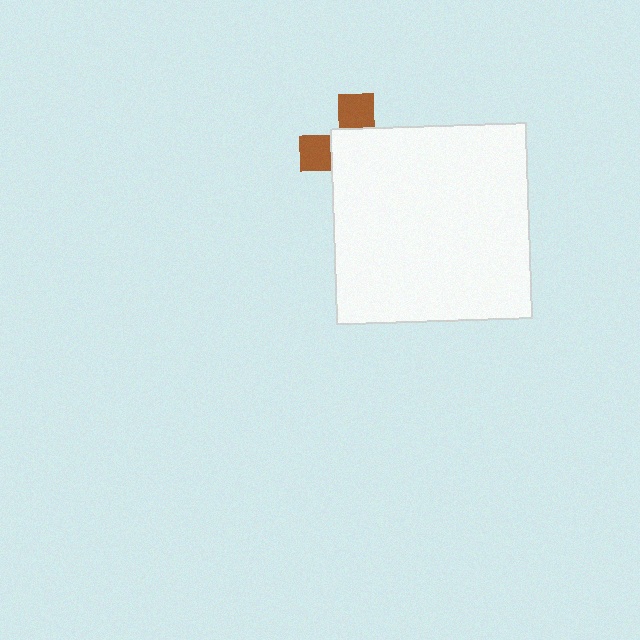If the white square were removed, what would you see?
You would see the complete brown cross.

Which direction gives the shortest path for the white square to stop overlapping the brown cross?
Moving toward the lower-right gives the shortest separation.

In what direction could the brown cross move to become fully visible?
The brown cross could move toward the upper-left. That would shift it out from behind the white square entirely.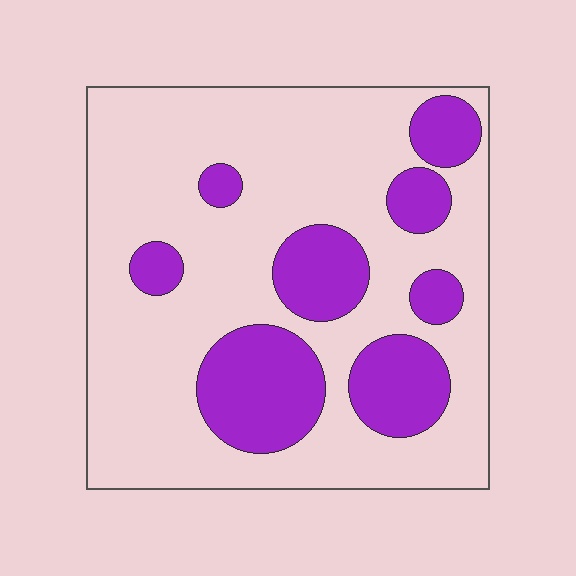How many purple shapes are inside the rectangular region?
8.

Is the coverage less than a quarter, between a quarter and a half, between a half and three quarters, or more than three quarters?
Between a quarter and a half.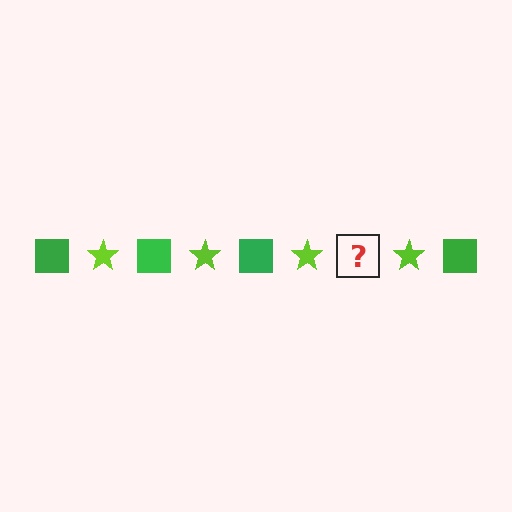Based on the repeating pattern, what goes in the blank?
The blank should be a green square.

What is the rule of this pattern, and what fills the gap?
The rule is that the pattern alternates between green square and lime star. The gap should be filled with a green square.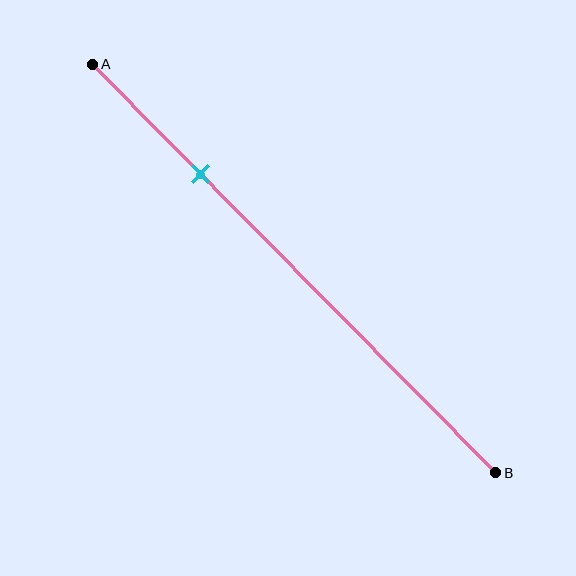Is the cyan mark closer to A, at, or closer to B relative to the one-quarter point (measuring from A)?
The cyan mark is approximately at the one-quarter point of segment AB.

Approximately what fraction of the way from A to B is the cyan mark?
The cyan mark is approximately 25% of the way from A to B.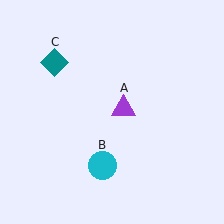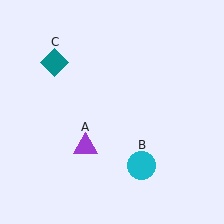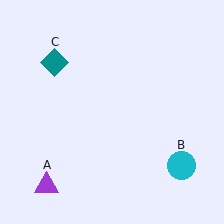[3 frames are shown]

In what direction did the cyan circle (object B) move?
The cyan circle (object B) moved right.